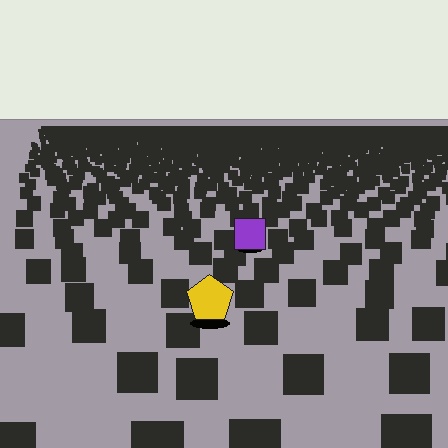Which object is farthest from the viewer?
The purple square is farthest from the viewer. It appears smaller and the ground texture around it is denser.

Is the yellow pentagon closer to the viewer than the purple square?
Yes. The yellow pentagon is closer — you can tell from the texture gradient: the ground texture is coarser near it.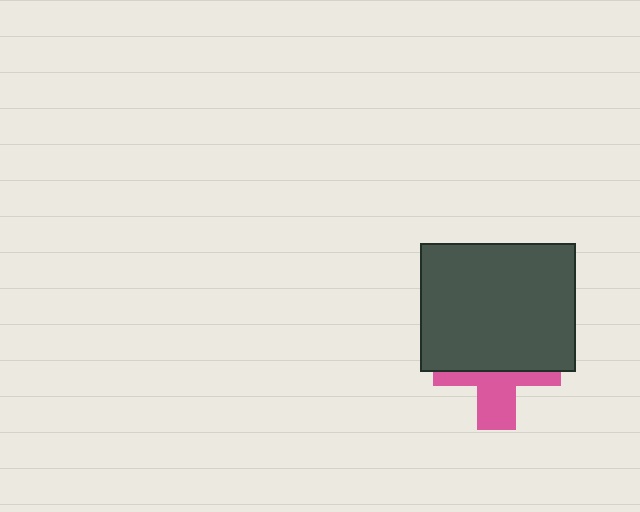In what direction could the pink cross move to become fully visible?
The pink cross could move down. That would shift it out from behind the dark gray rectangle entirely.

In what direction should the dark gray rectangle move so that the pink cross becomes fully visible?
The dark gray rectangle should move up. That is the shortest direction to clear the overlap and leave the pink cross fully visible.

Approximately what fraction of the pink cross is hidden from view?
Roughly 58% of the pink cross is hidden behind the dark gray rectangle.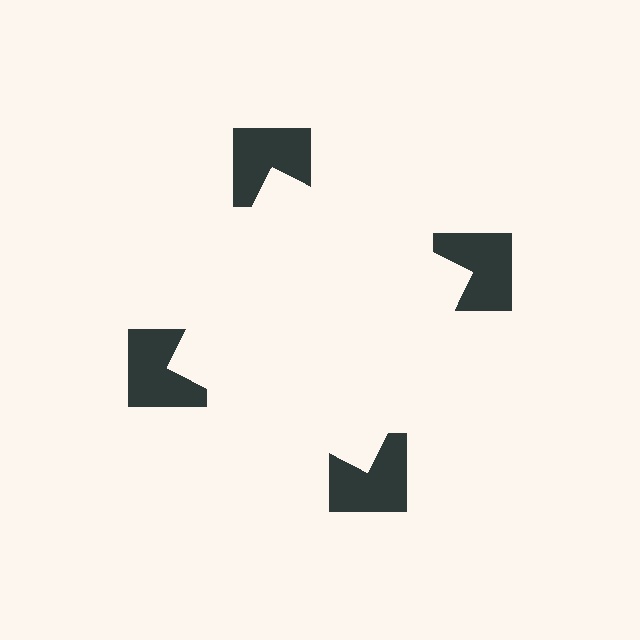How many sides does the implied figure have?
4 sides.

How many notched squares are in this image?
There are 4 — one at each vertex of the illusory square.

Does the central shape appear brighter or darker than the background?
It typically appears slightly brighter than the background, even though no actual brightness change is drawn.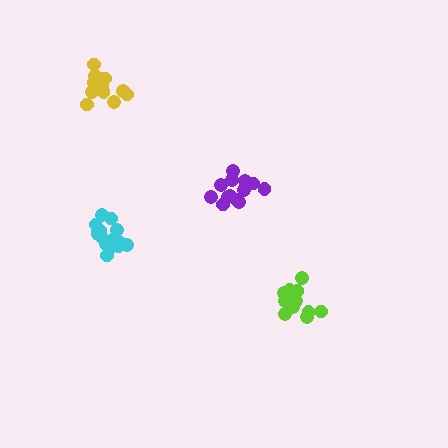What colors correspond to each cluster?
The clusters are colored: purple, cyan, lime, yellow.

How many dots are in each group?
Group 1: 13 dots, Group 2: 18 dots, Group 3: 13 dots, Group 4: 14 dots (58 total).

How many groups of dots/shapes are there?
There are 4 groups.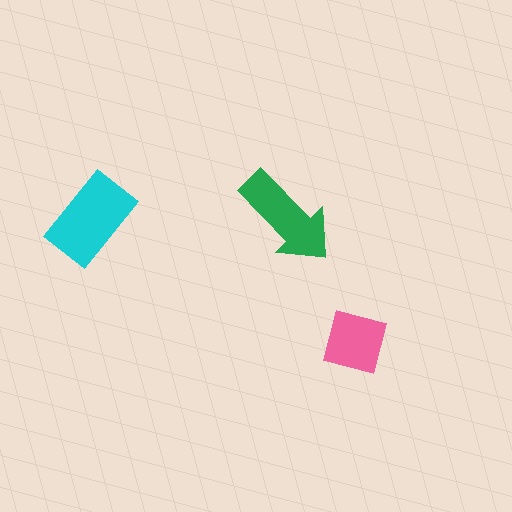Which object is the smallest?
The pink square.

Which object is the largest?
The cyan rectangle.